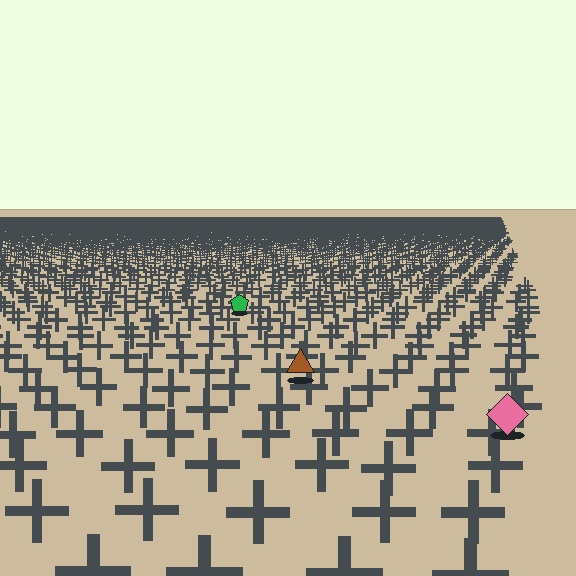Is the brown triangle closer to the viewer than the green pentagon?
Yes. The brown triangle is closer — you can tell from the texture gradient: the ground texture is coarser near it.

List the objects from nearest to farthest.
From nearest to farthest: the pink diamond, the brown triangle, the green pentagon.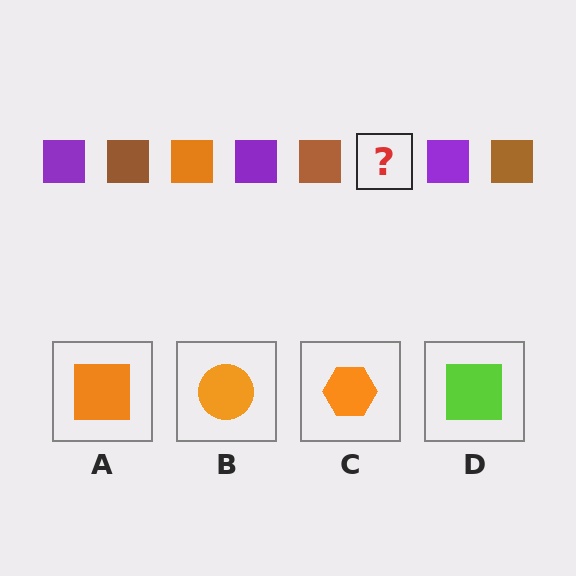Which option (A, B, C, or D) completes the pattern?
A.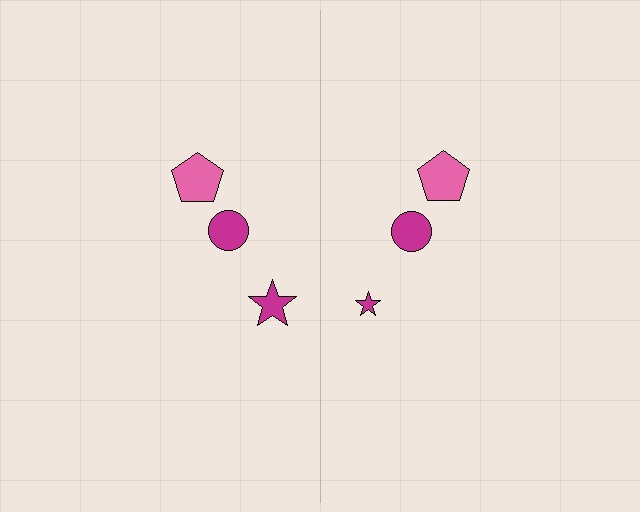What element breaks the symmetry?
The magenta star on the right side has a different size than its mirror counterpart.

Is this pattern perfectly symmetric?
No, the pattern is not perfectly symmetric. The magenta star on the right side has a different size than its mirror counterpart.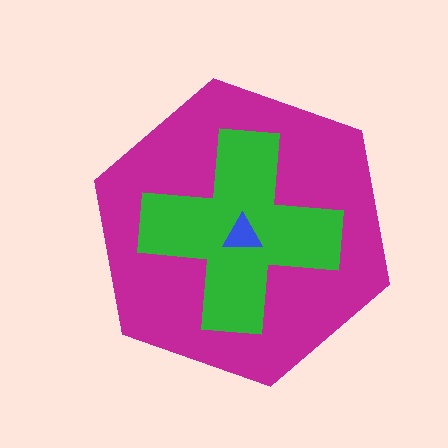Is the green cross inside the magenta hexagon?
Yes.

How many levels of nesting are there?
3.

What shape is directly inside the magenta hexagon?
The green cross.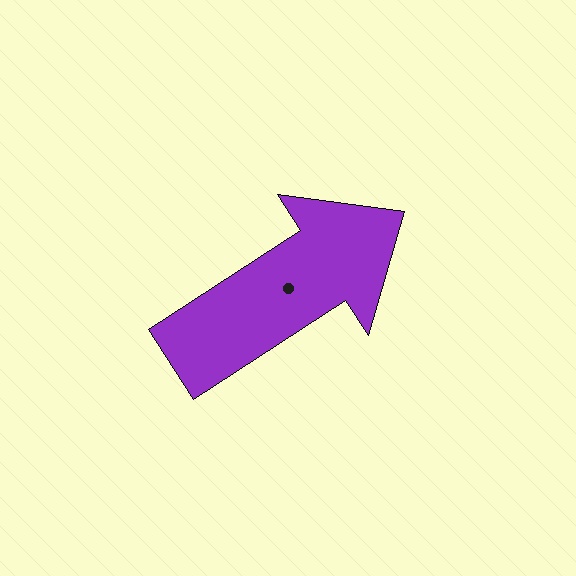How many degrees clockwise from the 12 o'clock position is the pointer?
Approximately 57 degrees.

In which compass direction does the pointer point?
Northeast.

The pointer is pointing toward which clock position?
Roughly 2 o'clock.